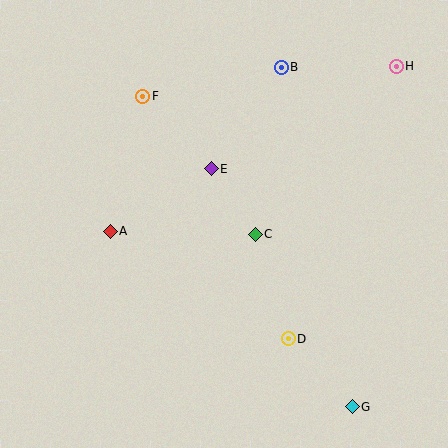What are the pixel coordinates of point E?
Point E is at (211, 169).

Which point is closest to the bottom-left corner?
Point A is closest to the bottom-left corner.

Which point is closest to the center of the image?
Point C at (255, 234) is closest to the center.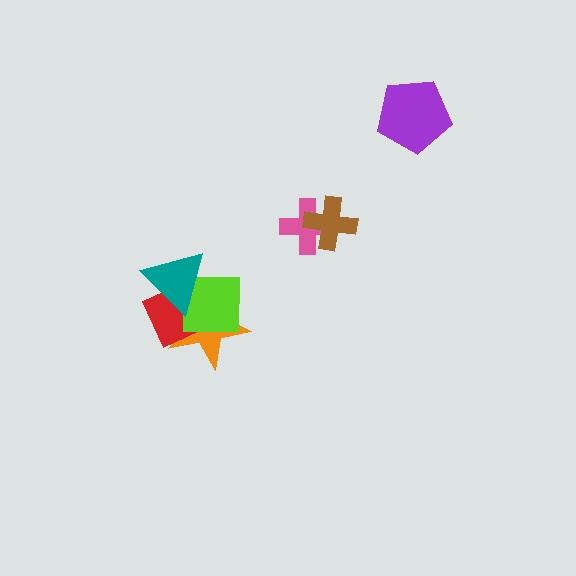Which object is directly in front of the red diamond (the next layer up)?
The lime square is directly in front of the red diamond.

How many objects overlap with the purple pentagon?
0 objects overlap with the purple pentagon.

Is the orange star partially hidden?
Yes, it is partially covered by another shape.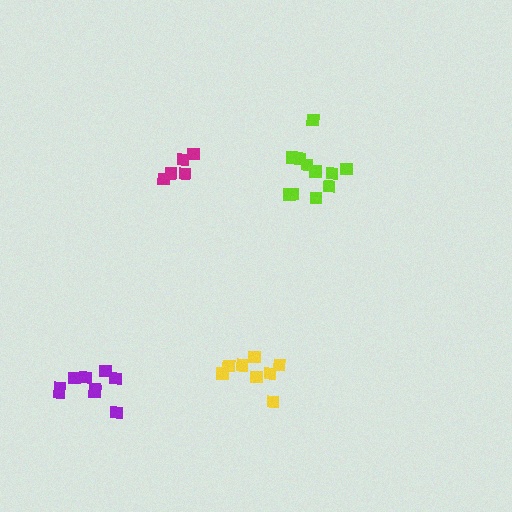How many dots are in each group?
Group 1: 5 dots, Group 2: 8 dots, Group 3: 11 dots, Group 4: 9 dots (33 total).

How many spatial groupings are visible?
There are 4 spatial groupings.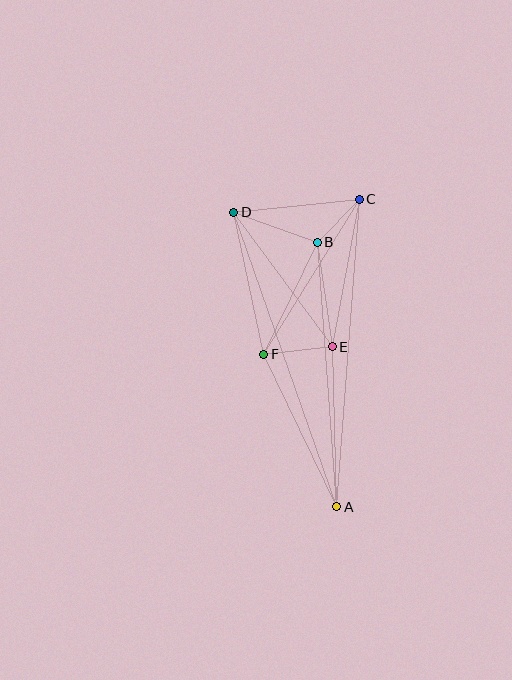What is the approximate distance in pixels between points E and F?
The distance between E and F is approximately 69 pixels.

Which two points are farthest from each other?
Points A and D are farthest from each other.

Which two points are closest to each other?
Points B and C are closest to each other.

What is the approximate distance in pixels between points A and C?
The distance between A and C is approximately 308 pixels.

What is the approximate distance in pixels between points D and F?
The distance between D and F is approximately 145 pixels.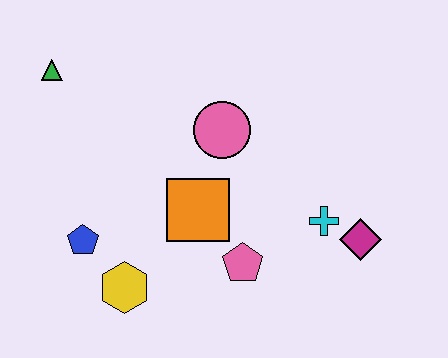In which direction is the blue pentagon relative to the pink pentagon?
The blue pentagon is to the left of the pink pentagon.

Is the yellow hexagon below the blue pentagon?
Yes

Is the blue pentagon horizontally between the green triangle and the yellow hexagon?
Yes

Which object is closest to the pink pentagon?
The orange square is closest to the pink pentagon.